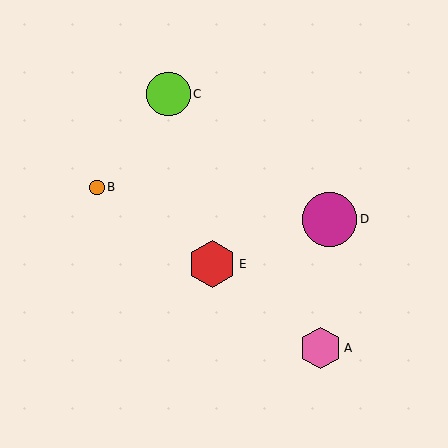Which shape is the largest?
The magenta circle (labeled D) is the largest.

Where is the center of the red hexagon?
The center of the red hexagon is at (212, 264).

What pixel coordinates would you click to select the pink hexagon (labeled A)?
Click at (320, 348) to select the pink hexagon A.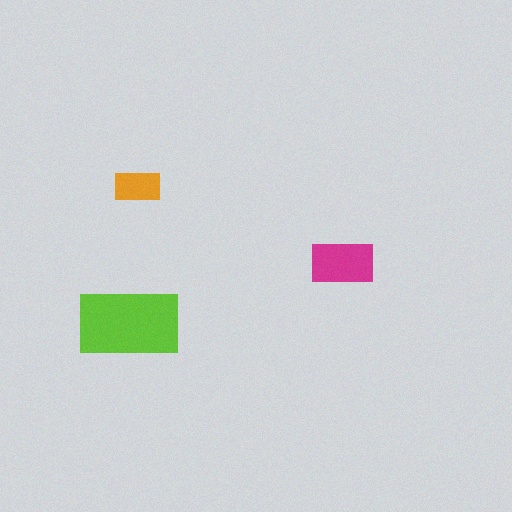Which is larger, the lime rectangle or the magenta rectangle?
The lime one.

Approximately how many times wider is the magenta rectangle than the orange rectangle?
About 1.5 times wider.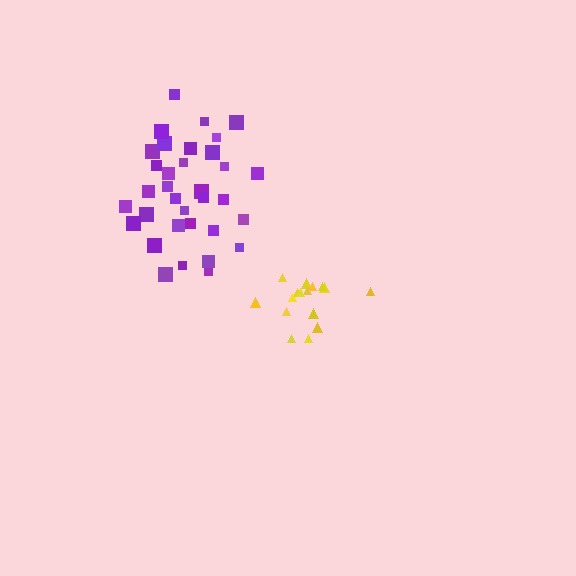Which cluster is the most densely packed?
Yellow.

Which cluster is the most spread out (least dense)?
Purple.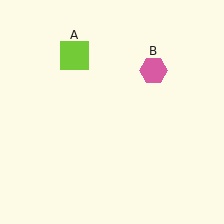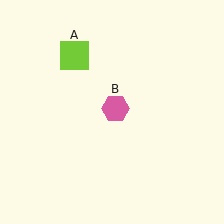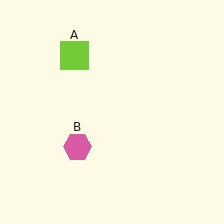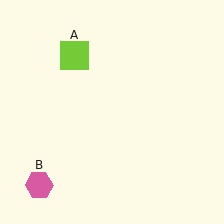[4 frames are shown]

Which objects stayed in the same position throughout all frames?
Lime square (object A) remained stationary.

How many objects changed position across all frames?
1 object changed position: pink hexagon (object B).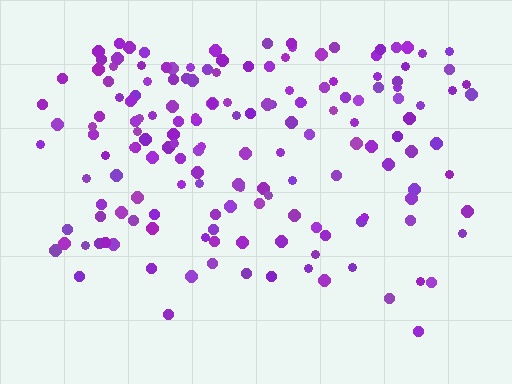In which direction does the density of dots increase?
From bottom to top, with the top side densest.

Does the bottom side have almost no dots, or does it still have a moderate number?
Still a moderate number, just noticeably fewer than the top.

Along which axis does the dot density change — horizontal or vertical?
Vertical.